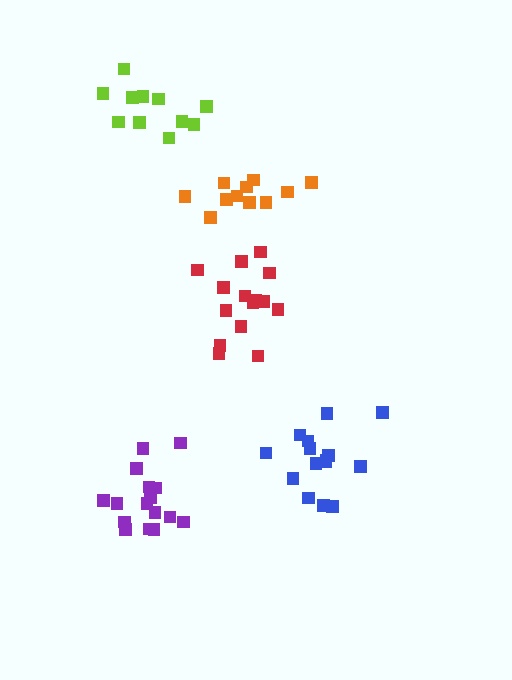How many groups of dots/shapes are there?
There are 5 groups.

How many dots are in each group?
Group 1: 11 dots, Group 2: 11 dots, Group 3: 16 dots, Group 4: 15 dots, Group 5: 15 dots (68 total).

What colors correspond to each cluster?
The clusters are colored: lime, orange, purple, red, blue.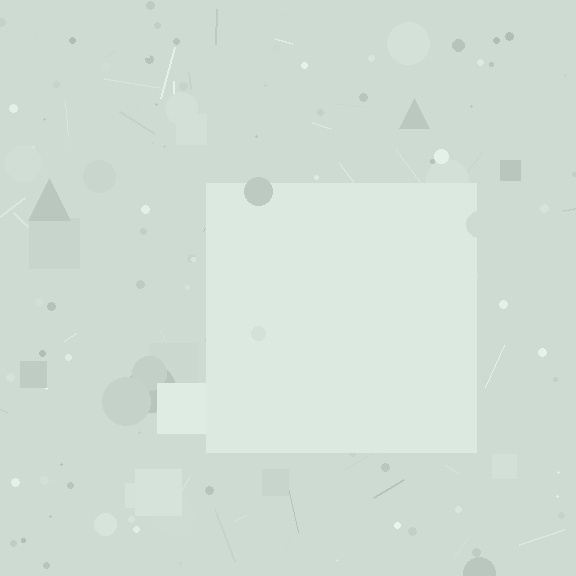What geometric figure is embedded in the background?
A square is embedded in the background.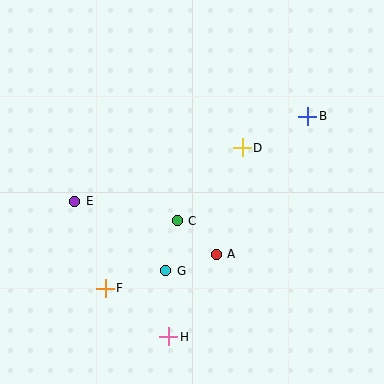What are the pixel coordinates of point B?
Point B is at (308, 116).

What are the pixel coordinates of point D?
Point D is at (242, 148).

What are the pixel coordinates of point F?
Point F is at (105, 288).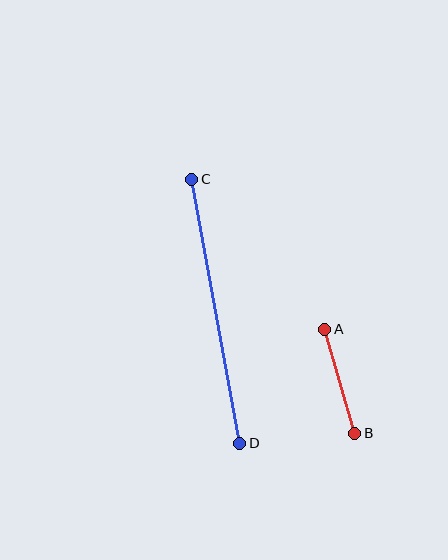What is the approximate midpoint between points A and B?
The midpoint is at approximately (340, 381) pixels.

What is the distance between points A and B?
The distance is approximately 108 pixels.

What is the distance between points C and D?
The distance is approximately 268 pixels.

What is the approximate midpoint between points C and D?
The midpoint is at approximately (216, 311) pixels.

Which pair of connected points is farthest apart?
Points C and D are farthest apart.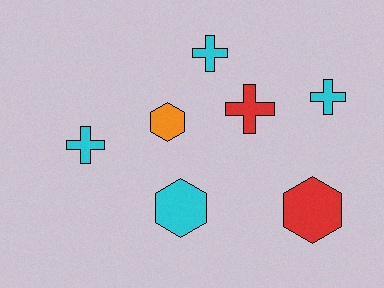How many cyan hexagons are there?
There is 1 cyan hexagon.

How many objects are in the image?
There are 7 objects.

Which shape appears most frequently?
Cross, with 4 objects.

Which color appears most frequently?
Cyan, with 4 objects.